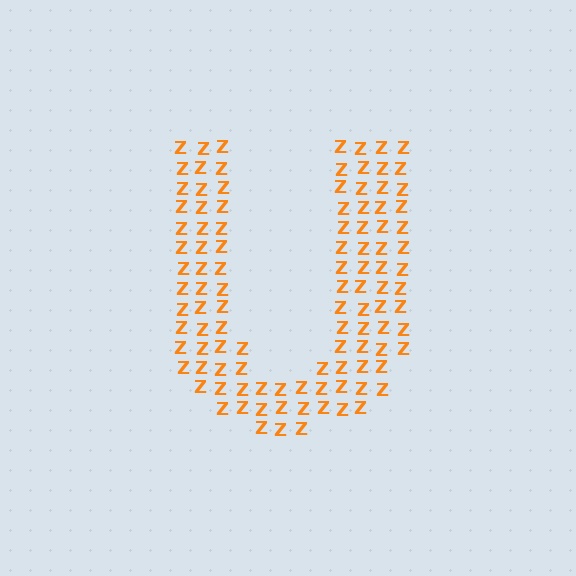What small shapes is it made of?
It is made of small letter Z's.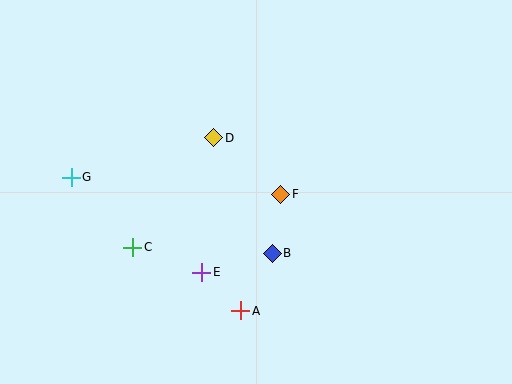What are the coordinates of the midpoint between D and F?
The midpoint between D and F is at (247, 166).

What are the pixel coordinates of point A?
Point A is at (241, 311).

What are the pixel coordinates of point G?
Point G is at (71, 177).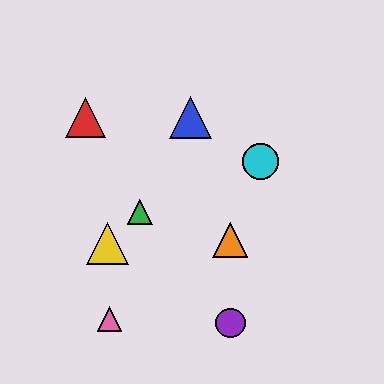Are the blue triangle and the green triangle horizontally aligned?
No, the blue triangle is at y≈118 and the green triangle is at y≈212.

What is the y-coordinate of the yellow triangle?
The yellow triangle is at y≈244.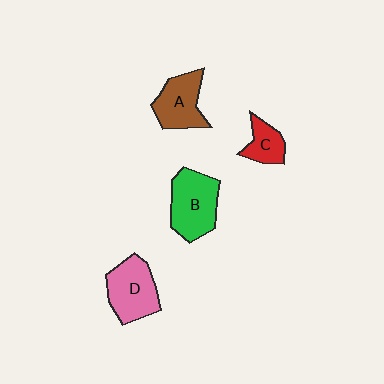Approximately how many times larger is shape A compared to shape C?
Approximately 1.7 times.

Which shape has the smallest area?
Shape C (red).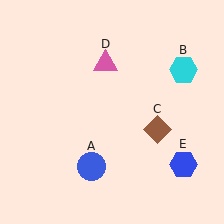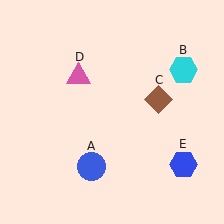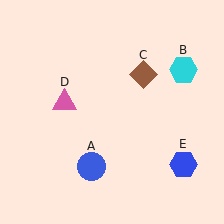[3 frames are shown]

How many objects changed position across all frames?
2 objects changed position: brown diamond (object C), pink triangle (object D).